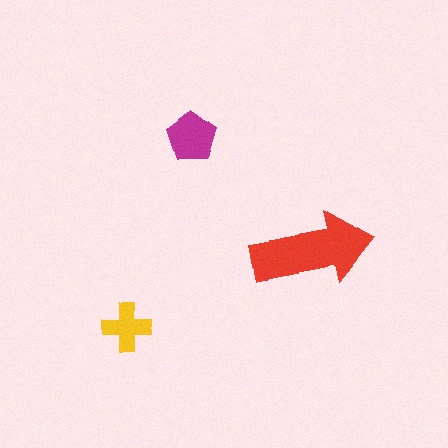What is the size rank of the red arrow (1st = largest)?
1st.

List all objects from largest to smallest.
The red arrow, the magenta pentagon, the yellow cross.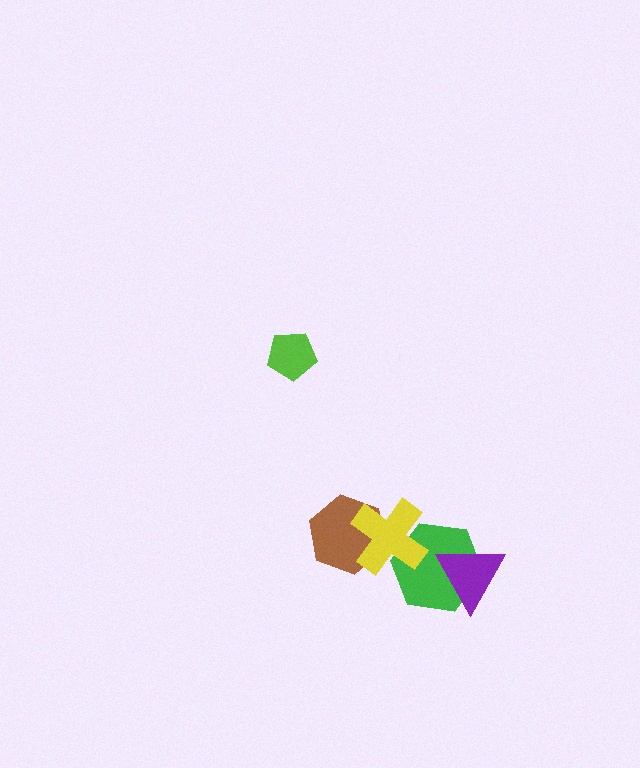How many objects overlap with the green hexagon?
2 objects overlap with the green hexagon.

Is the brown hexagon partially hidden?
Yes, it is partially covered by another shape.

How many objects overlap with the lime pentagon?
0 objects overlap with the lime pentagon.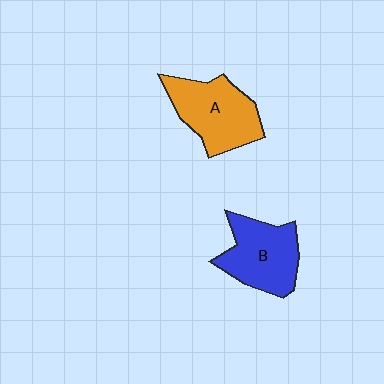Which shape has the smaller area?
Shape B (blue).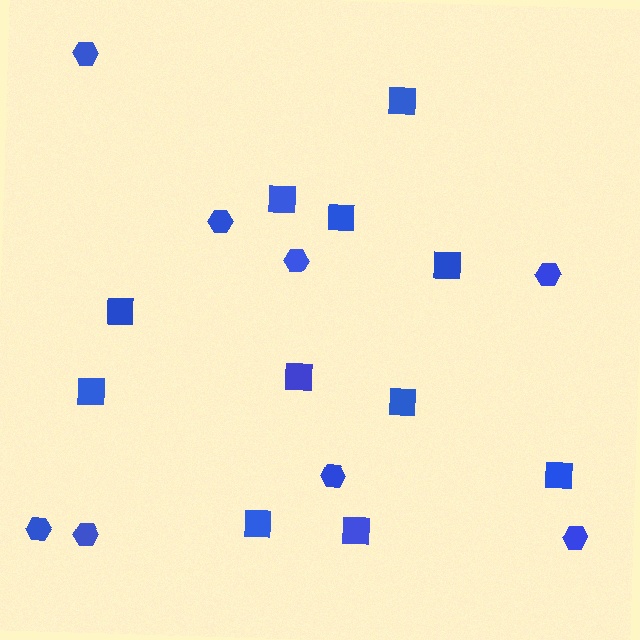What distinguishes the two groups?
There are 2 groups: one group of hexagons (8) and one group of squares (11).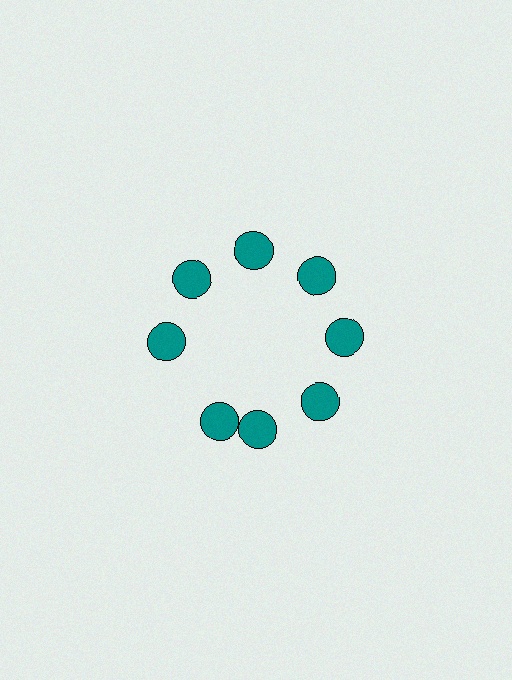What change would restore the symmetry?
The symmetry would be restored by rotating it back into even spacing with its neighbors so that all 8 circles sit at equal angles and equal distance from the center.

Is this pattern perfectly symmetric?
No. The 8 teal circles are arranged in a ring, but one element near the 8 o'clock position is rotated out of alignment along the ring, breaking the 8-fold rotational symmetry.